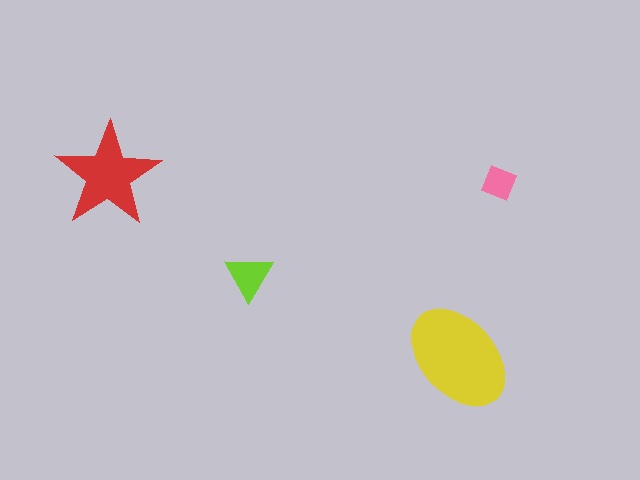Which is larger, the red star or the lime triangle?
The red star.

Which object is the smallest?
The pink diamond.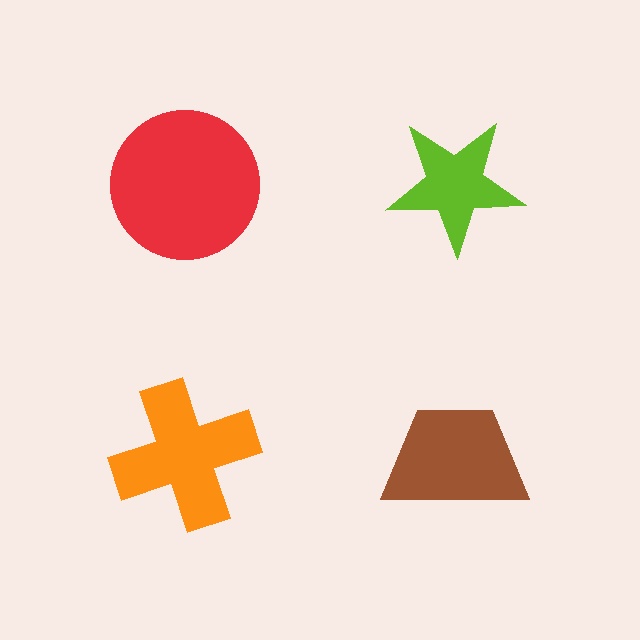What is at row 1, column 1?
A red circle.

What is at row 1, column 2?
A lime star.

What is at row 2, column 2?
A brown trapezoid.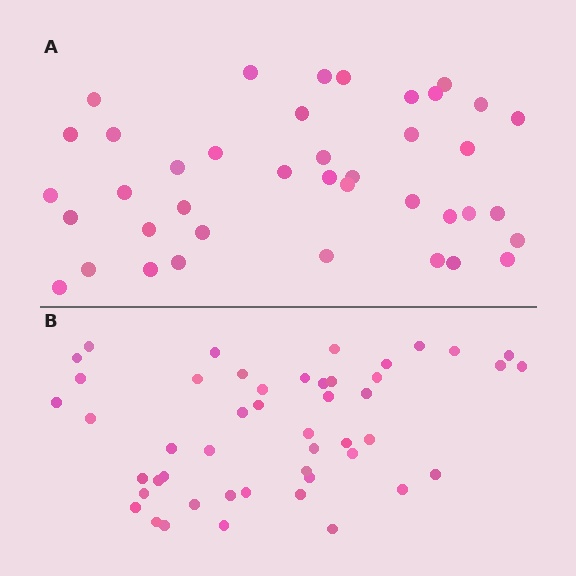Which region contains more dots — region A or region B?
Region B (the bottom region) has more dots.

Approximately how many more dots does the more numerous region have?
Region B has roughly 8 or so more dots than region A.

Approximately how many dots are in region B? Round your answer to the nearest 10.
About 50 dots. (The exact count is 48, which rounds to 50.)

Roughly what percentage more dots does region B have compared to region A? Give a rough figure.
About 20% more.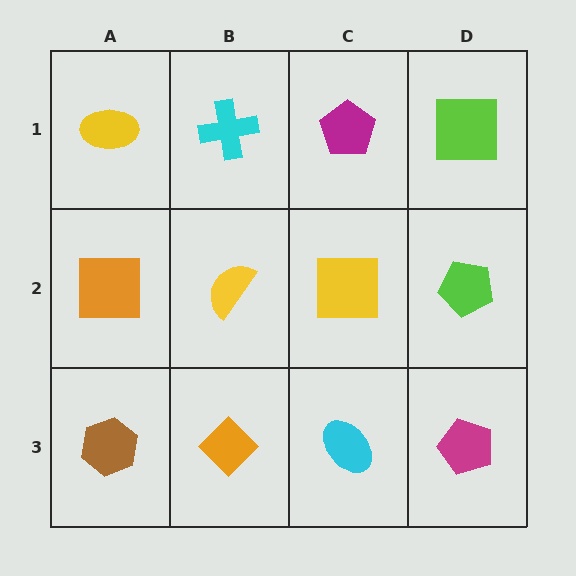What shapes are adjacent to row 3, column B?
A yellow semicircle (row 2, column B), a brown hexagon (row 3, column A), a cyan ellipse (row 3, column C).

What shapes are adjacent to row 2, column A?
A yellow ellipse (row 1, column A), a brown hexagon (row 3, column A), a yellow semicircle (row 2, column B).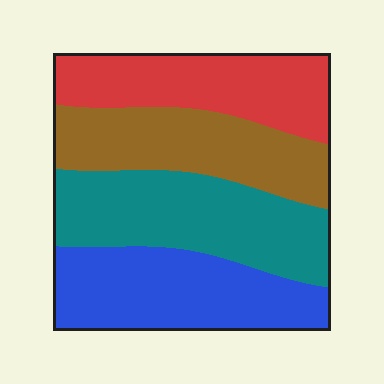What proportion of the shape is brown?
Brown takes up about one quarter (1/4) of the shape.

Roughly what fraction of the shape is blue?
Blue takes up between a quarter and a half of the shape.